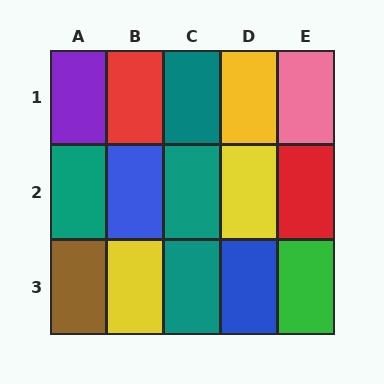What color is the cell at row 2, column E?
Red.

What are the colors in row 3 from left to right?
Brown, yellow, teal, blue, green.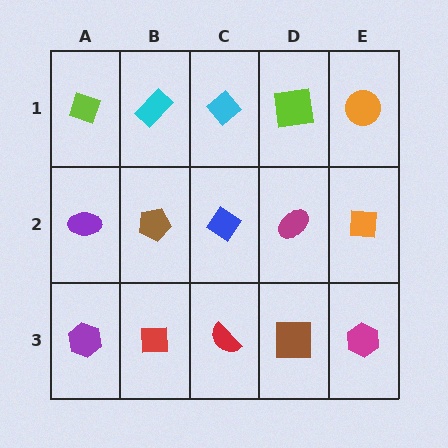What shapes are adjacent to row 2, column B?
A cyan rectangle (row 1, column B), a red square (row 3, column B), a purple ellipse (row 2, column A), a blue diamond (row 2, column C).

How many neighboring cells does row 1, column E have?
2.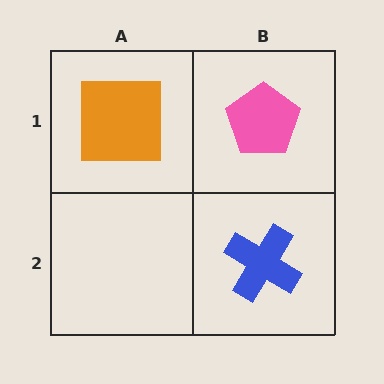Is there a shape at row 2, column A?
No, that cell is empty.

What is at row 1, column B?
A pink pentagon.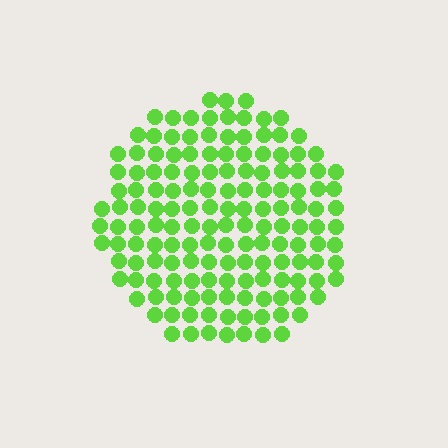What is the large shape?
The large shape is a circle.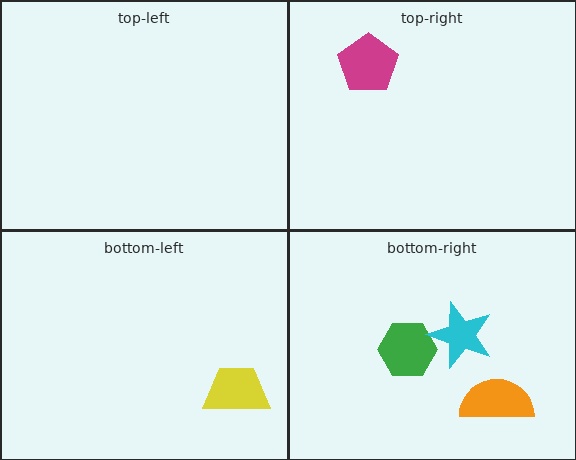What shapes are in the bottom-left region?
The yellow trapezoid.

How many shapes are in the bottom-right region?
3.